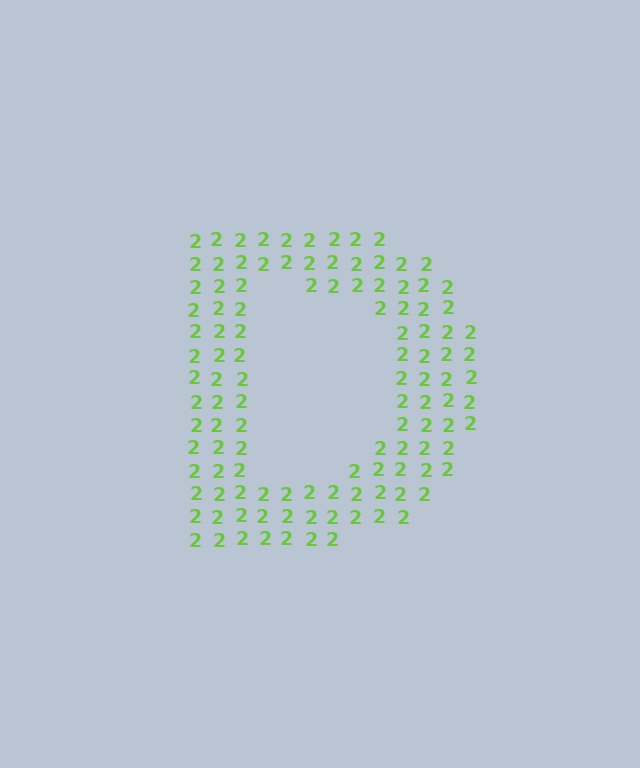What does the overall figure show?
The overall figure shows the letter D.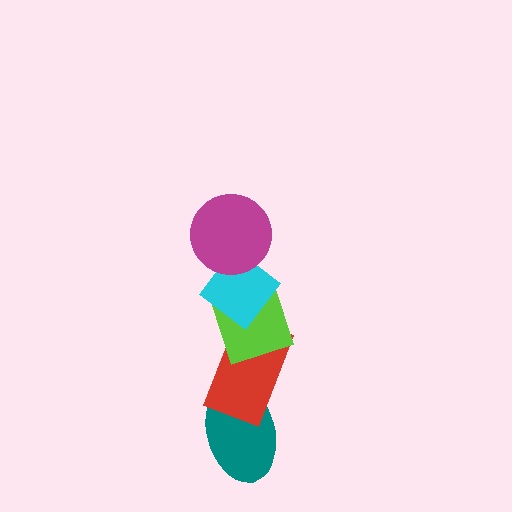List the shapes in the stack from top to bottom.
From top to bottom: the magenta circle, the cyan diamond, the lime diamond, the red rectangle, the teal ellipse.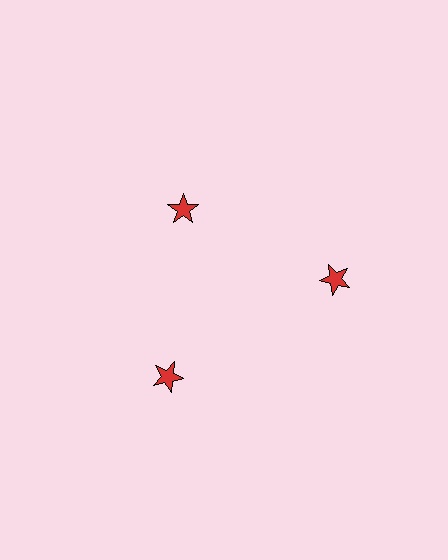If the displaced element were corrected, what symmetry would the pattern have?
It would have 3-fold rotational symmetry — the pattern would map onto itself every 120 degrees.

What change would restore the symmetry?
The symmetry would be restored by moving it outward, back onto the ring so that all 3 stars sit at equal angles and equal distance from the center.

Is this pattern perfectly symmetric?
No. The 3 red stars are arranged in a ring, but one element near the 11 o'clock position is pulled inward toward the center, breaking the 3-fold rotational symmetry.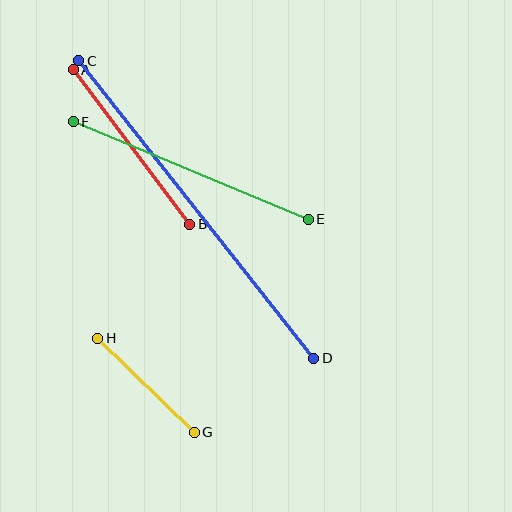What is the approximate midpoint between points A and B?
The midpoint is at approximately (131, 147) pixels.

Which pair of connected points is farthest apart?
Points C and D are farthest apart.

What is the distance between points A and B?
The distance is approximately 194 pixels.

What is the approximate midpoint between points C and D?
The midpoint is at approximately (196, 209) pixels.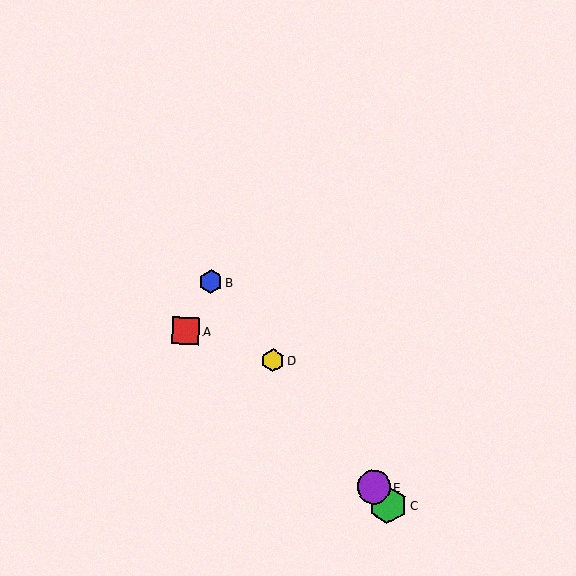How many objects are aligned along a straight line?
4 objects (B, C, D, E) are aligned along a straight line.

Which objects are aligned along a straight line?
Objects B, C, D, E are aligned along a straight line.